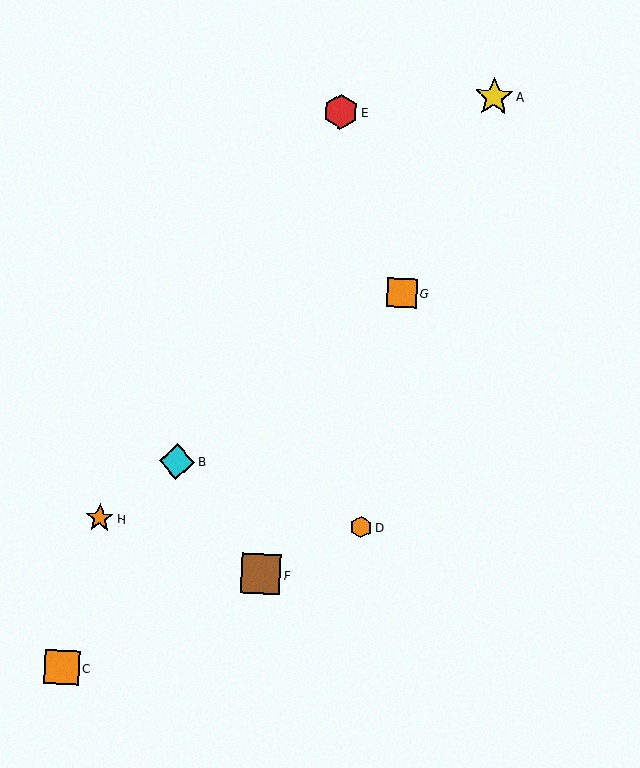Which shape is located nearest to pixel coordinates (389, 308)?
The orange square (labeled G) at (402, 293) is nearest to that location.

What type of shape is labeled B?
Shape B is a cyan diamond.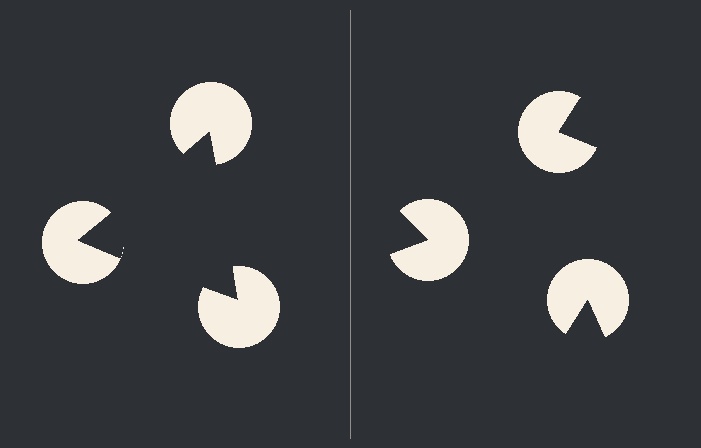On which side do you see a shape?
An illusory triangle appears on the left side. On the right side the wedge cuts are rotated, so no coherent shape forms.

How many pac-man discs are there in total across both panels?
6 — 3 on each side.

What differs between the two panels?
The pac-man discs are positioned identically on both sides; only the wedge orientations differ. On the left they align to a triangle; on the right they are misaligned.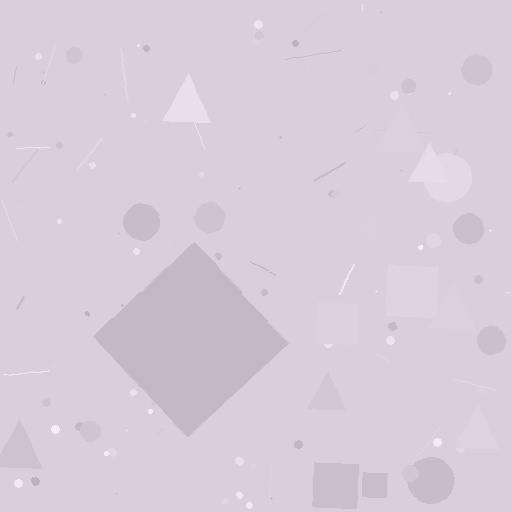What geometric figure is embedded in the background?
A diamond is embedded in the background.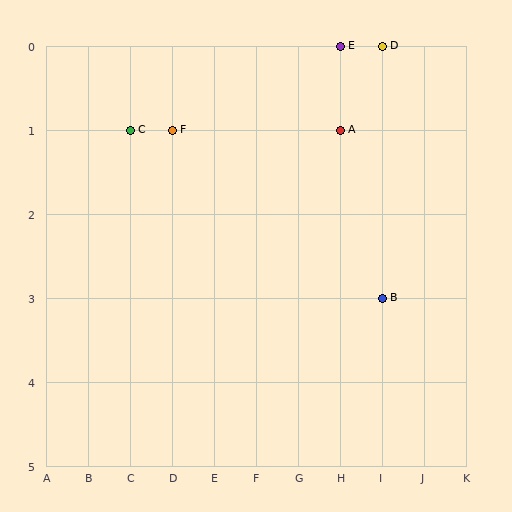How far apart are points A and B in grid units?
Points A and B are 1 column and 2 rows apart (about 2.2 grid units diagonally).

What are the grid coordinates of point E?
Point E is at grid coordinates (H, 0).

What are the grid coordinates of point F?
Point F is at grid coordinates (D, 1).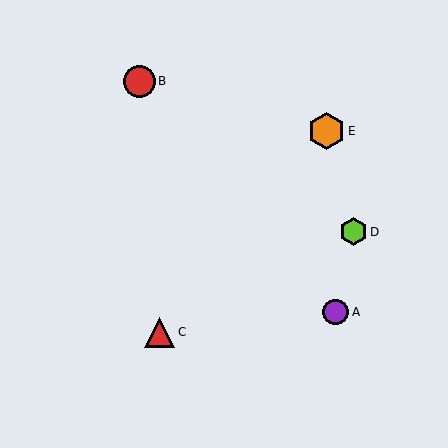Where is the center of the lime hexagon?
The center of the lime hexagon is at (353, 232).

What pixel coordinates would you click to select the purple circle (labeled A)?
Click at (336, 312) to select the purple circle A.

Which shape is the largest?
The orange hexagon (labeled E) is the largest.